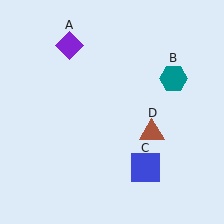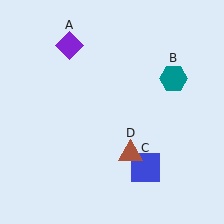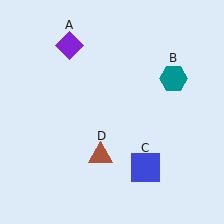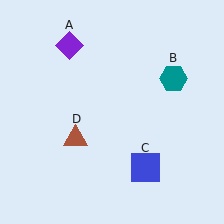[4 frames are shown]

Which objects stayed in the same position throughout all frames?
Purple diamond (object A) and teal hexagon (object B) and blue square (object C) remained stationary.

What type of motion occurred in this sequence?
The brown triangle (object D) rotated clockwise around the center of the scene.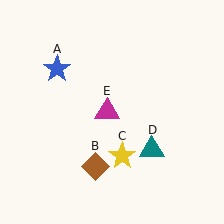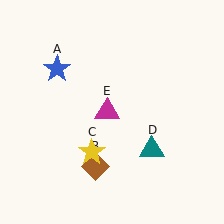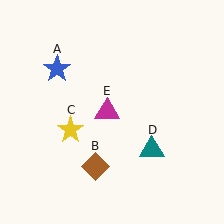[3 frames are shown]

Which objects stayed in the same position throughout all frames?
Blue star (object A) and brown diamond (object B) and teal triangle (object D) and magenta triangle (object E) remained stationary.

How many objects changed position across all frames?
1 object changed position: yellow star (object C).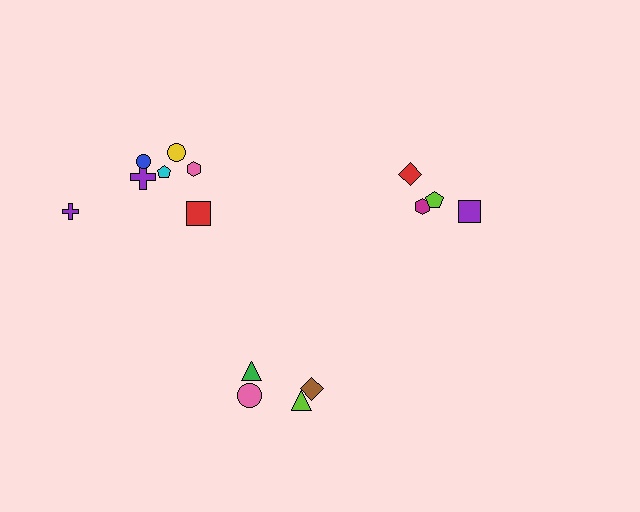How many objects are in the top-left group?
There are 7 objects.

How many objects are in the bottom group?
There are 4 objects.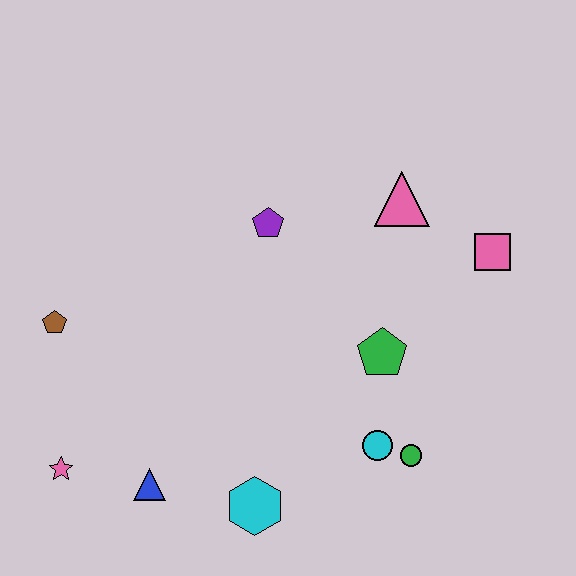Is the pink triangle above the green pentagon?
Yes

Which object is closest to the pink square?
The pink triangle is closest to the pink square.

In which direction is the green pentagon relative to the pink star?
The green pentagon is to the right of the pink star.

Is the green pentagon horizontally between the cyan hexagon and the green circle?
Yes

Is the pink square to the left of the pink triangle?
No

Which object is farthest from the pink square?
The pink star is farthest from the pink square.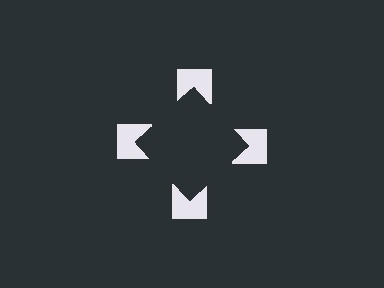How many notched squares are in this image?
There are 4 — one at each vertex of the illusory square.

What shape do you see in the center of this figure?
An illusory square — its edges are inferred from the aligned wedge cuts in the notched squares, not physically drawn.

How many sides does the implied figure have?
4 sides.